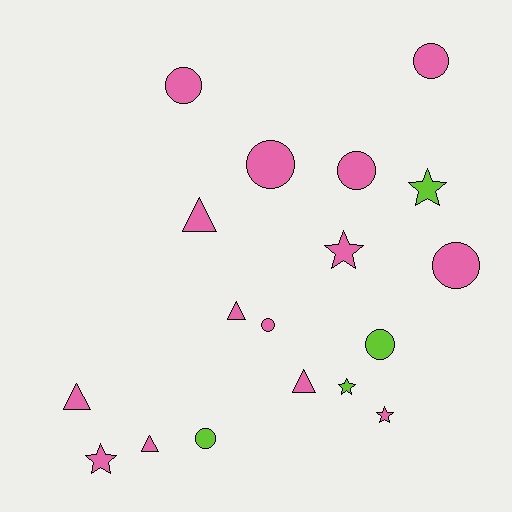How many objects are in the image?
There are 18 objects.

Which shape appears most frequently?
Circle, with 8 objects.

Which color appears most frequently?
Pink, with 14 objects.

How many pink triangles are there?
There are 5 pink triangles.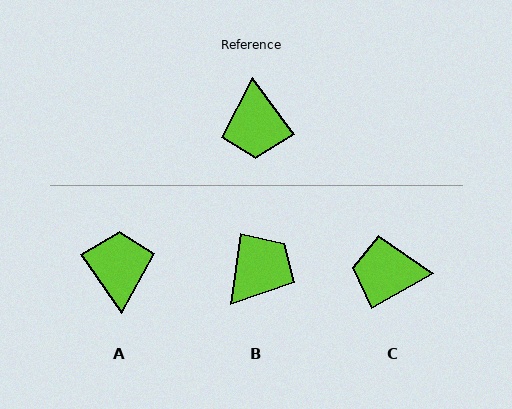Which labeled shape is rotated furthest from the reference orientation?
A, about 179 degrees away.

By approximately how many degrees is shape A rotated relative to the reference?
Approximately 179 degrees counter-clockwise.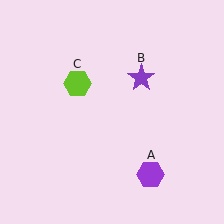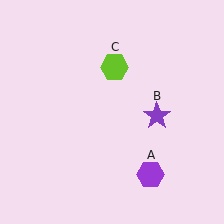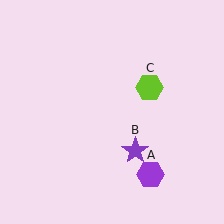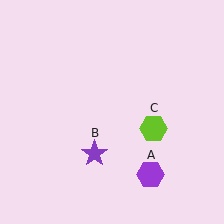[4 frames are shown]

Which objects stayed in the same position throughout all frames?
Purple hexagon (object A) remained stationary.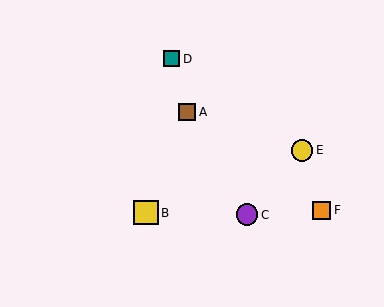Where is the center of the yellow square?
The center of the yellow square is at (146, 213).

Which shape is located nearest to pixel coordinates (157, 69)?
The teal square (labeled D) at (171, 59) is nearest to that location.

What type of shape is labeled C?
Shape C is a purple circle.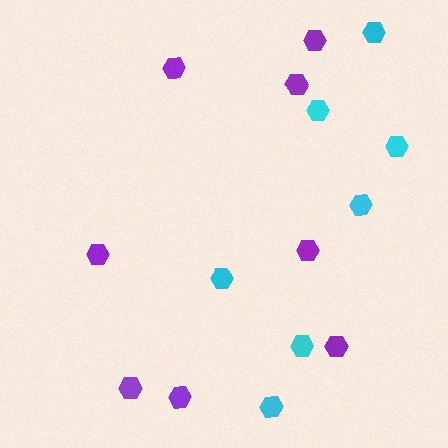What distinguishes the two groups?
There are 2 groups: one group of purple hexagons (8) and one group of cyan hexagons (7).